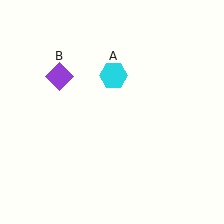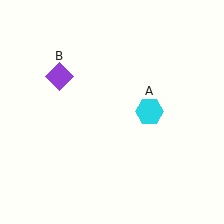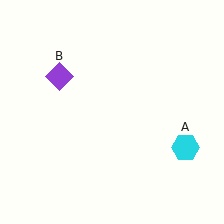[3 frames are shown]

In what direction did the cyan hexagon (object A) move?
The cyan hexagon (object A) moved down and to the right.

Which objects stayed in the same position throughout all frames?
Purple diamond (object B) remained stationary.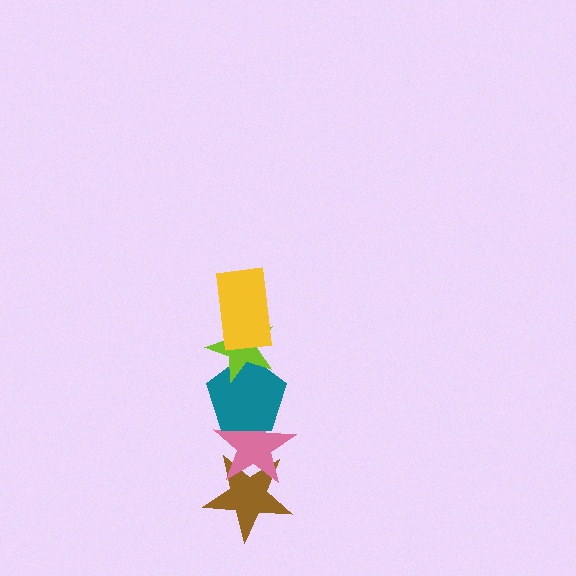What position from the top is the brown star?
The brown star is 5th from the top.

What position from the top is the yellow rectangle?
The yellow rectangle is 1st from the top.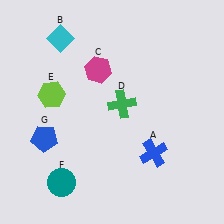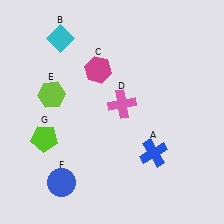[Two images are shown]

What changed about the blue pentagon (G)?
In Image 1, G is blue. In Image 2, it changed to lime.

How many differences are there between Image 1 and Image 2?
There are 3 differences between the two images.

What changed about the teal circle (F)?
In Image 1, F is teal. In Image 2, it changed to blue.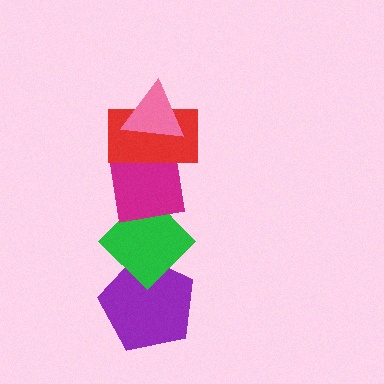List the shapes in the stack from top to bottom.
From top to bottom: the pink triangle, the red rectangle, the magenta square, the green diamond, the purple pentagon.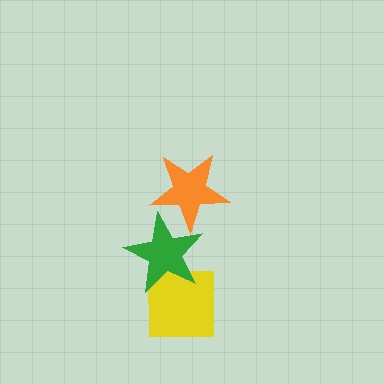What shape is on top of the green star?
The orange star is on top of the green star.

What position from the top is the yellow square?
The yellow square is 3rd from the top.